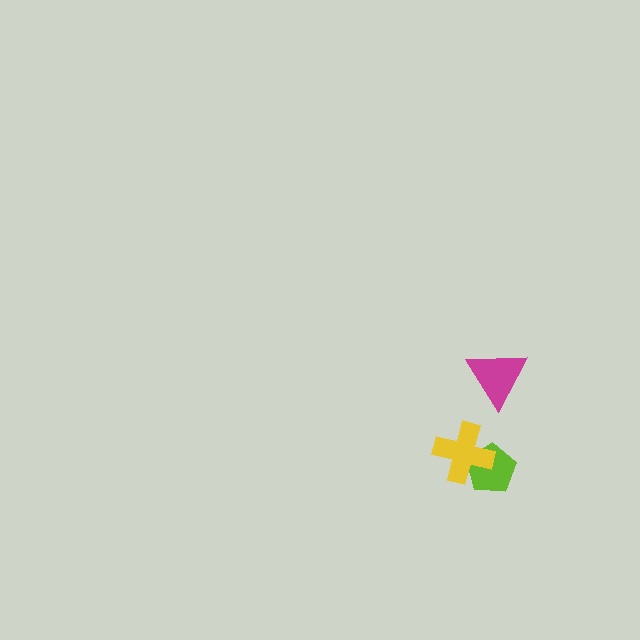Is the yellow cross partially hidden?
No, no other shape covers it.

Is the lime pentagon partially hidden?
Yes, it is partially covered by another shape.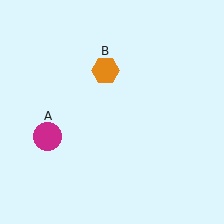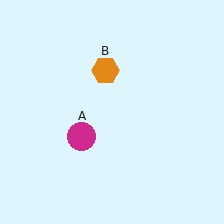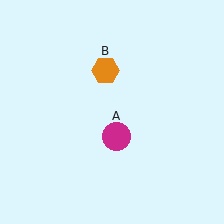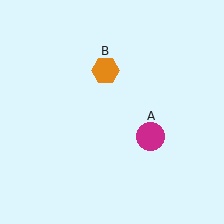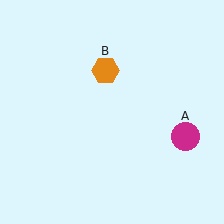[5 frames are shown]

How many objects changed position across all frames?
1 object changed position: magenta circle (object A).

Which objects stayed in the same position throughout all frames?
Orange hexagon (object B) remained stationary.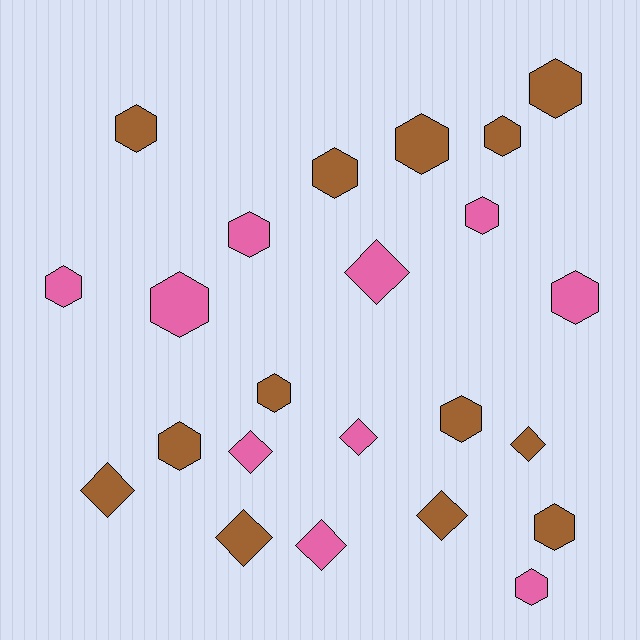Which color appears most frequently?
Brown, with 13 objects.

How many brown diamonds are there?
There are 4 brown diamonds.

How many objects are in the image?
There are 23 objects.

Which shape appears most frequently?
Hexagon, with 15 objects.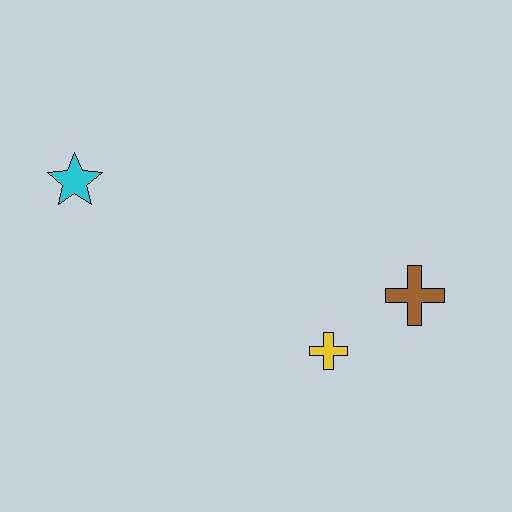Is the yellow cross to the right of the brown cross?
No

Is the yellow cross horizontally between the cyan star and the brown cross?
Yes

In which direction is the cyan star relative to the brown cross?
The cyan star is to the left of the brown cross.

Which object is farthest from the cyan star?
The brown cross is farthest from the cyan star.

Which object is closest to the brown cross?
The yellow cross is closest to the brown cross.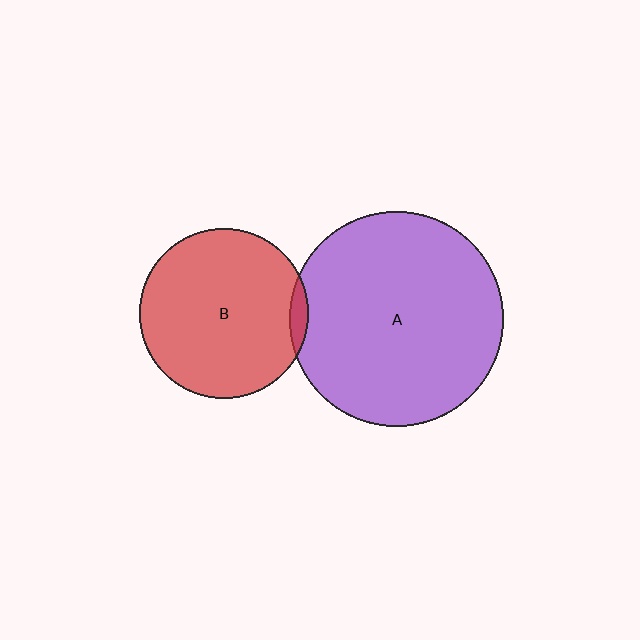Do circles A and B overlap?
Yes.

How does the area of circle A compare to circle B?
Approximately 1.6 times.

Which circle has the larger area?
Circle A (purple).